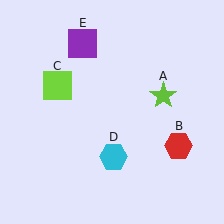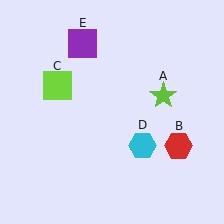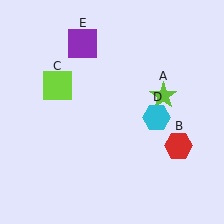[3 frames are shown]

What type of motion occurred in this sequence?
The cyan hexagon (object D) rotated counterclockwise around the center of the scene.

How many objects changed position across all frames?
1 object changed position: cyan hexagon (object D).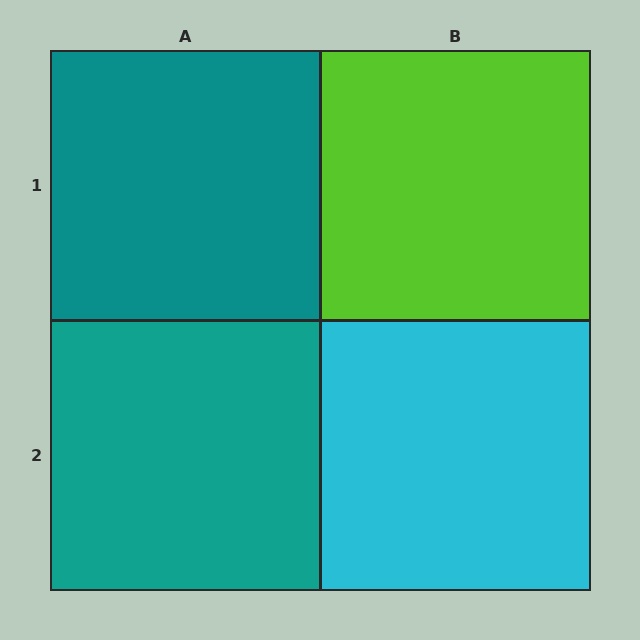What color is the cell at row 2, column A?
Teal.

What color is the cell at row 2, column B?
Cyan.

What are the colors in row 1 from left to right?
Teal, lime.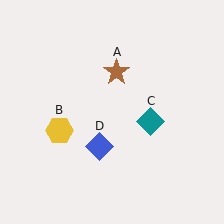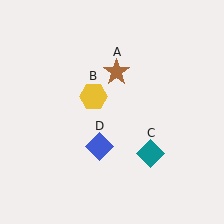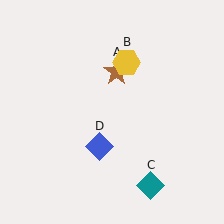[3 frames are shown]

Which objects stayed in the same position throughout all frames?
Brown star (object A) and blue diamond (object D) remained stationary.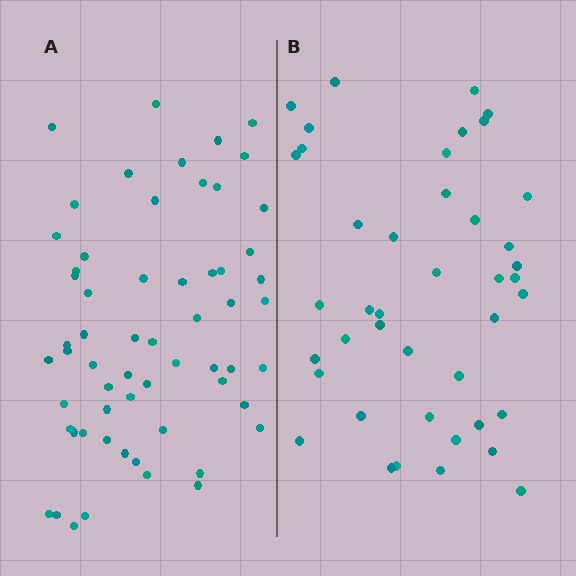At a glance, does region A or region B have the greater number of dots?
Region A (the left region) has more dots.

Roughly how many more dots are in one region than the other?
Region A has approximately 20 more dots than region B.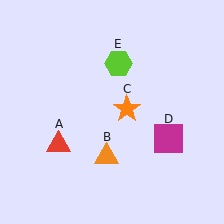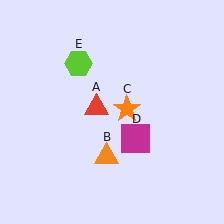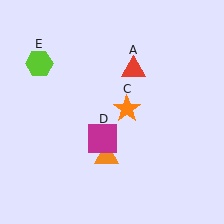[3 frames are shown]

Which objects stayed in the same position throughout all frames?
Orange triangle (object B) and orange star (object C) remained stationary.